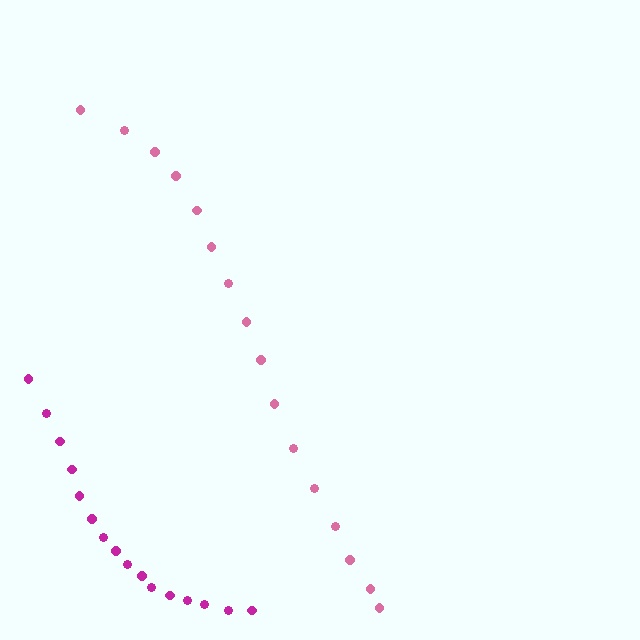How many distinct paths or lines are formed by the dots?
There are 2 distinct paths.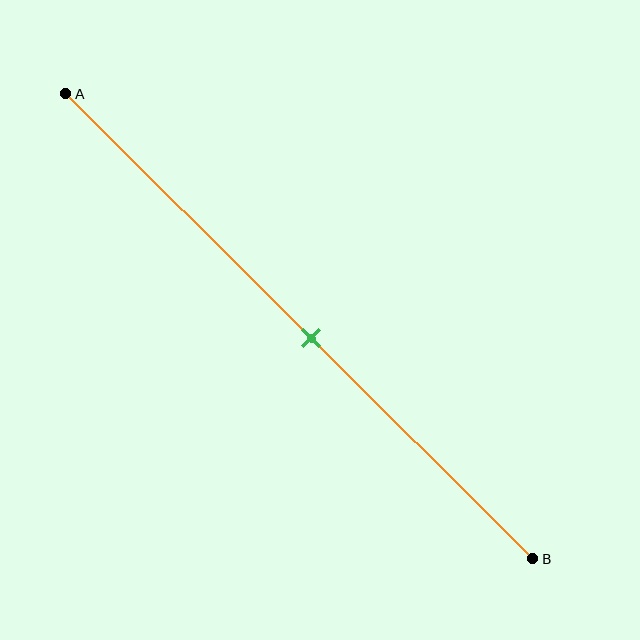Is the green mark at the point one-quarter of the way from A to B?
No, the mark is at about 55% from A, not at the 25% one-quarter point.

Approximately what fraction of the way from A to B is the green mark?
The green mark is approximately 55% of the way from A to B.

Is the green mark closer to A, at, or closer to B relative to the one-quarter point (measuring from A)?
The green mark is closer to point B than the one-quarter point of segment AB.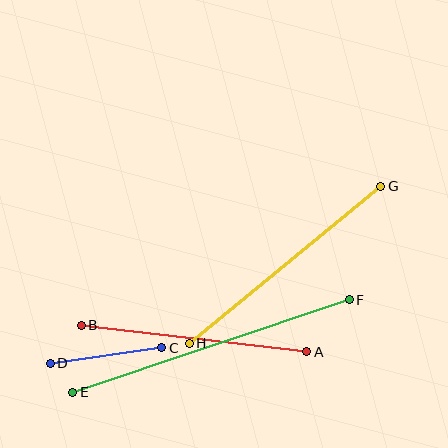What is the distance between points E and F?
The distance is approximately 292 pixels.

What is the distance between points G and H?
The distance is approximately 248 pixels.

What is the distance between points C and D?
The distance is approximately 113 pixels.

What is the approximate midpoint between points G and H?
The midpoint is at approximately (285, 265) pixels.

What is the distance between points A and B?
The distance is approximately 227 pixels.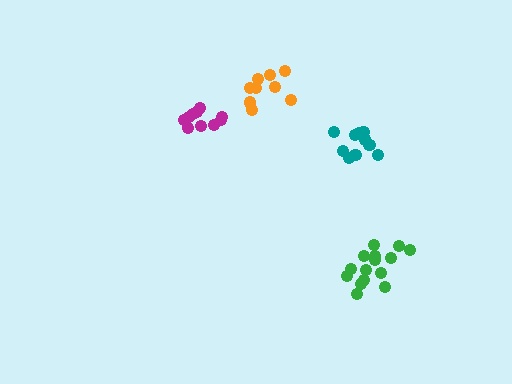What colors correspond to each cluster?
The clusters are colored: orange, green, magenta, teal.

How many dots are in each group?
Group 1: 9 dots, Group 2: 15 dots, Group 3: 10 dots, Group 4: 11 dots (45 total).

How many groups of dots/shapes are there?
There are 4 groups.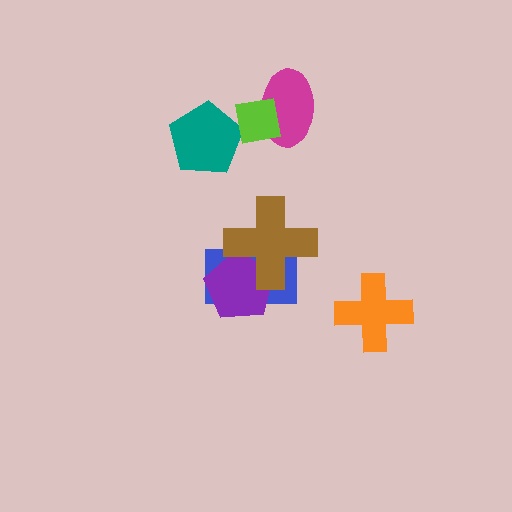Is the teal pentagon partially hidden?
Yes, it is partially covered by another shape.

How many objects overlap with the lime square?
2 objects overlap with the lime square.